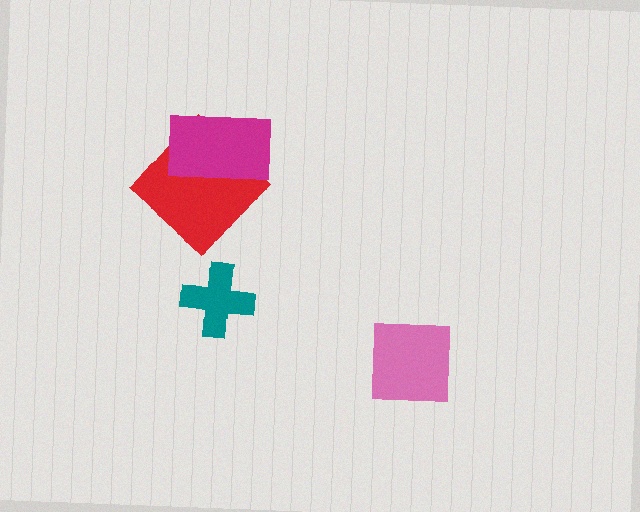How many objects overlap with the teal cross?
0 objects overlap with the teal cross.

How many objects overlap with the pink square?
0 objects overlap with the pink square.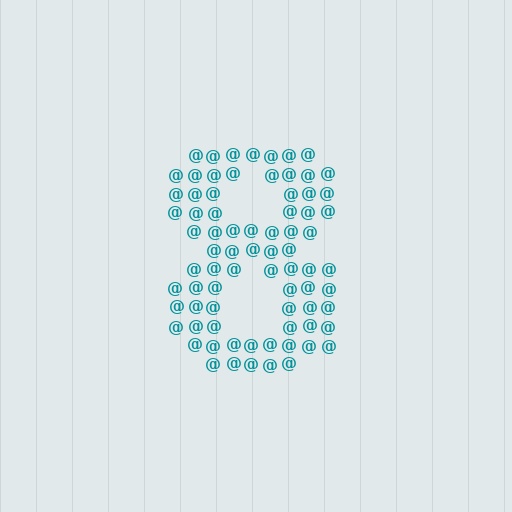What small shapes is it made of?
It is made of small at signs.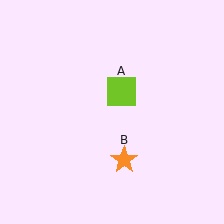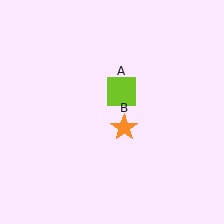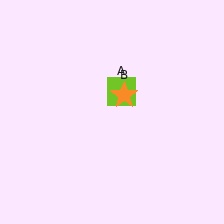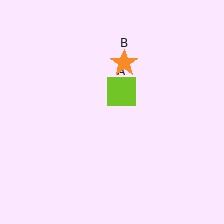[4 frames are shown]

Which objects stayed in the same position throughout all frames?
Lime square (object A) remained stationary.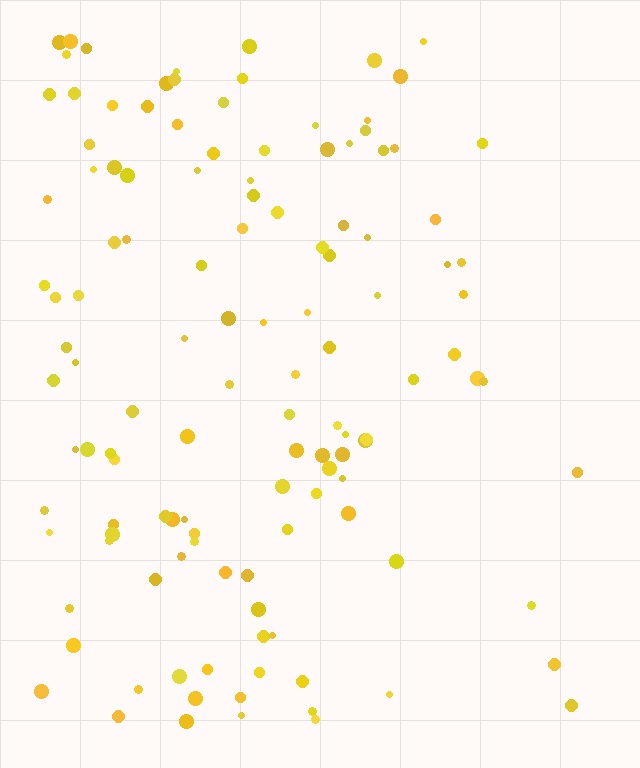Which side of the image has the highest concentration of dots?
The left.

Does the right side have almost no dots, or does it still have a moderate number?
Still a moderate number, just noticeably fewer than the left.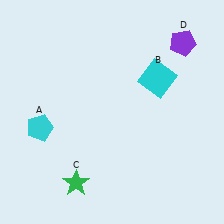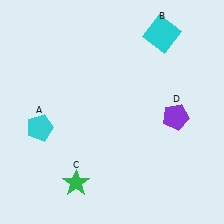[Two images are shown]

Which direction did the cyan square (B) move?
The cyan square (B) moved up.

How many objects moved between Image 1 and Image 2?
2 objects moved between the two images.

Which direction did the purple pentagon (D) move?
The purple pentagon (D) moved down.